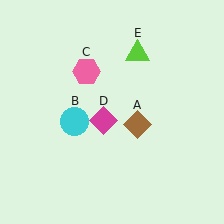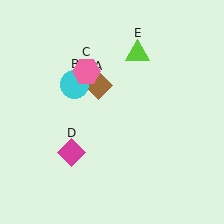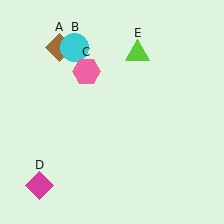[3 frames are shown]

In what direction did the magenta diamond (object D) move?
The magenta diamond (object D) moved down and to the left.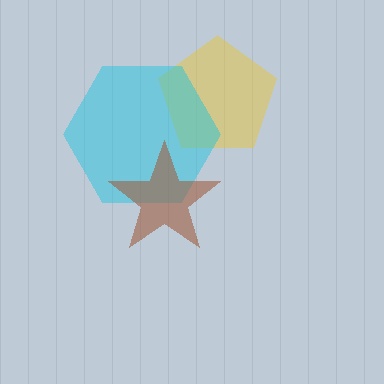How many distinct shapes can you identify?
There are 3 distinct shapes: a yellow pentagon, a cyan hexagon, a brown star.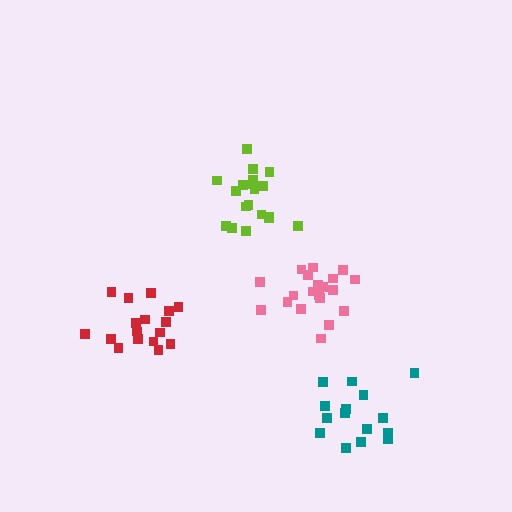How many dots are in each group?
Group 1: 15 dots, Group 2: 19 dots, Group 3: 17 dots, Group 4: 20 dots (71 total).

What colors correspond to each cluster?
The clusters are colored: teal, lime, red, pink.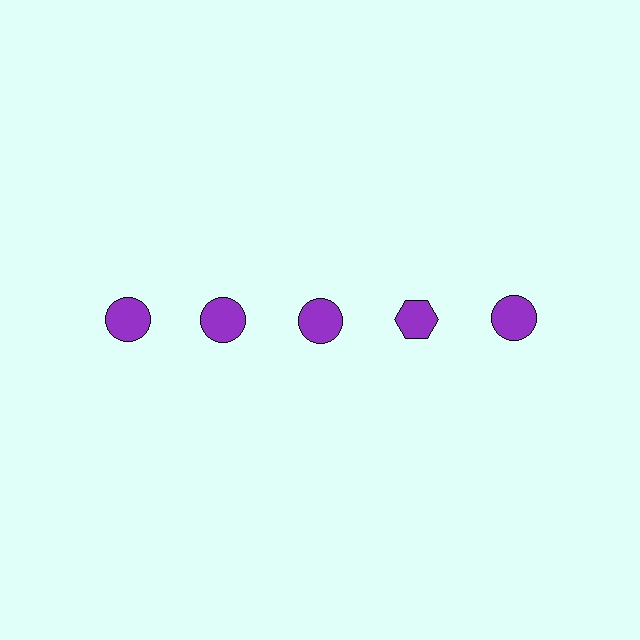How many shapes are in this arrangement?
There are 5 shapes arranged in a grid pattern.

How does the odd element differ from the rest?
It has a different shape: hexagon instead of circle.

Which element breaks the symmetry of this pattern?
The purple hexagon in the top row, second from right column breaks the symmetry. All other shapes are purple circles.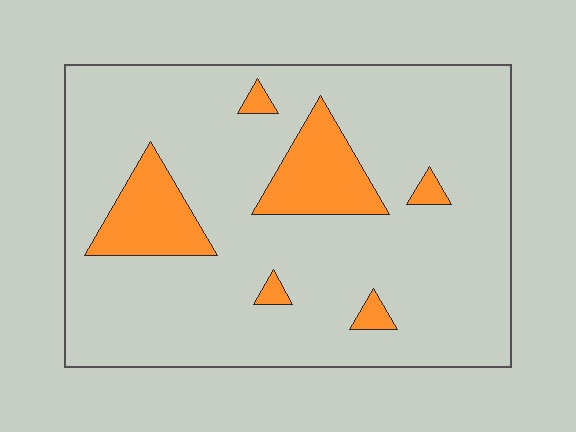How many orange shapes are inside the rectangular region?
6.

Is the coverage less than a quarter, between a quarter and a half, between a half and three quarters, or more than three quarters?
Less than a quarter.